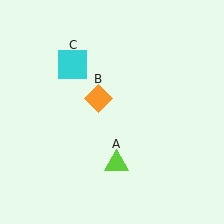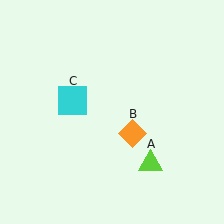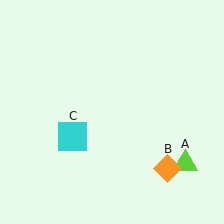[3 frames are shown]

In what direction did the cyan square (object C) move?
The cyan square (object C) moved down.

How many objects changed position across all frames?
3 objects changed position: lime triangle (object A), orange diamond (object B), cyan square (object C).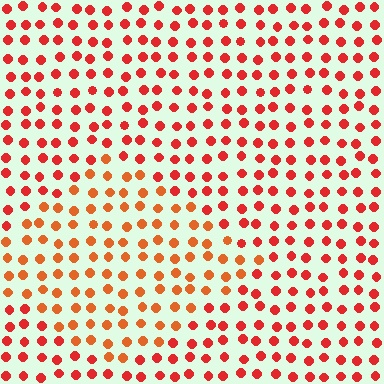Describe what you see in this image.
The image is filled with small red elements in a uniform arrangement. A diamond-shaped region is visible where the elements are tinted to a slightly different hue, forming a subtle color boundary.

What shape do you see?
I see a diamond.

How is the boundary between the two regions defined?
The boundary is defined purely by a slight shift in hue (about 21 degrees). Spacing, size, and orientation are identical on both sides.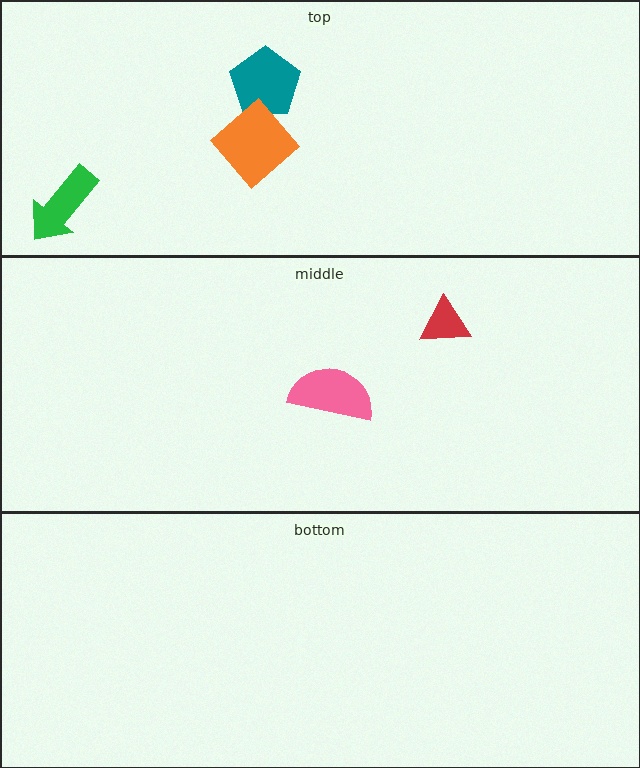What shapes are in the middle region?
The red triangle, the pink semicircle.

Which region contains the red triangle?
The middle region.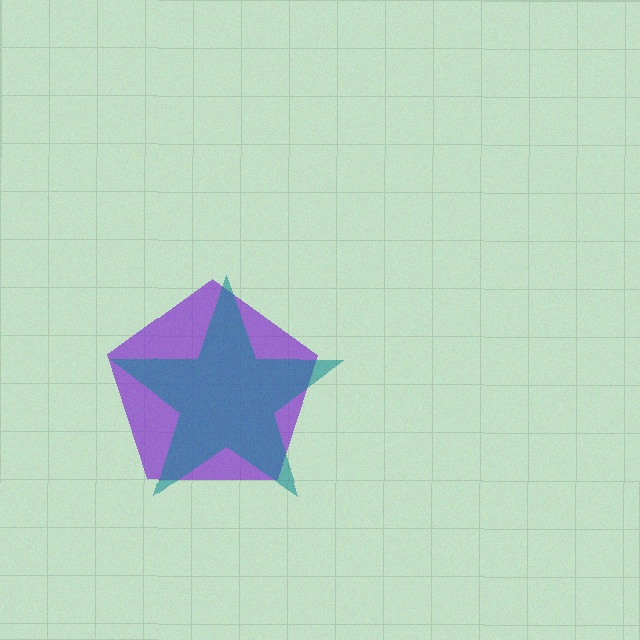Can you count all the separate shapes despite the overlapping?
Yes, there are 2 separate shapes.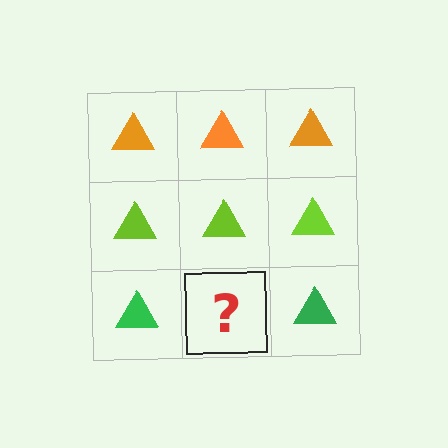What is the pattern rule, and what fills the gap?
The rule is that each row has a consistent color. The gap should be filled with a green triangle.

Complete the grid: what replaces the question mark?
The question mark should be replaced with a green triangle.